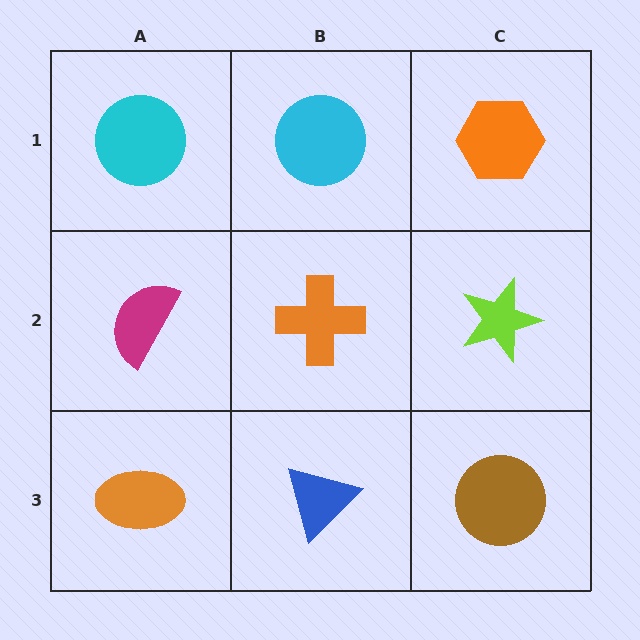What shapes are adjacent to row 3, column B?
An orange cross (row 2, column B), an orange ellipse (row 3, column A), a brown circle (row 3, column C).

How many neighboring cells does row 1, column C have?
2.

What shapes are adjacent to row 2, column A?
A cyan circle (row 1, column A), an orange ellipse (row 3, column A), an orange cross (row 2, column B).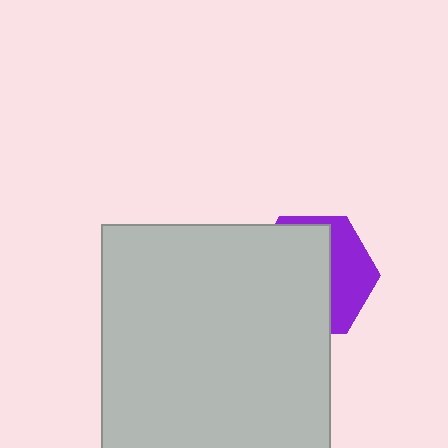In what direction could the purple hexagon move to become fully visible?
The purple hexagon could move right. That would shift it out from behind the light gray square entirely.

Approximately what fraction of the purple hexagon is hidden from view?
Roughly 65% of the purple hexagon is hidden behind the light gray square.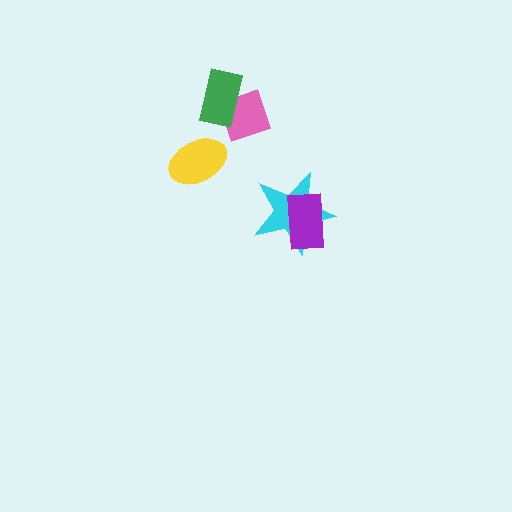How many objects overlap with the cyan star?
1 object overlaps with the cyan star.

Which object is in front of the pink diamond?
The green rectangle is in front of the pink diamond.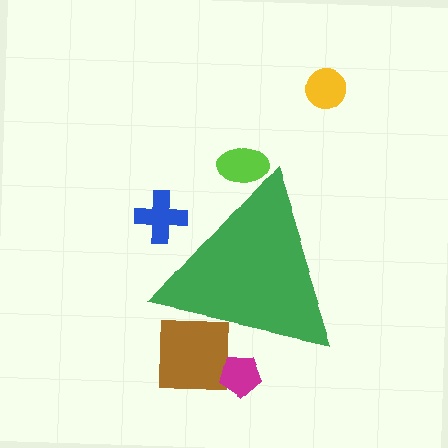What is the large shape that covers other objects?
A green triangle.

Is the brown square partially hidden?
Yes, the brown square is partially hidden behind the green triangle.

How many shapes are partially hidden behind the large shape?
4 shapes are partially hidden.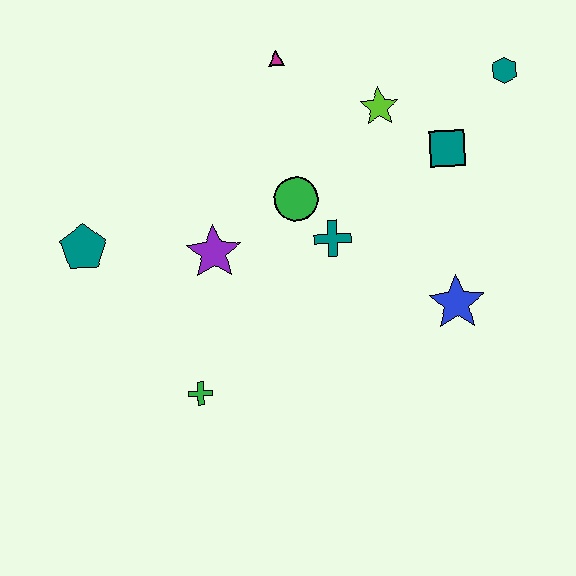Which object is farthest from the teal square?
The teal pentagon is farthest from the teal square.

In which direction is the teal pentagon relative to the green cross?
The teal pentagon is above the green cross.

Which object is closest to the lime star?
The teal square is closest to the lime star.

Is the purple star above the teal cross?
No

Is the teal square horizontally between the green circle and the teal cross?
No